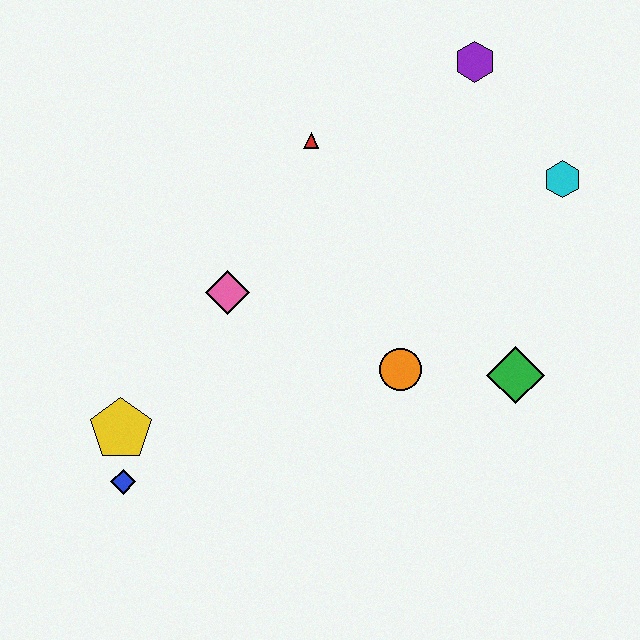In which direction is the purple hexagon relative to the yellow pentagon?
The purple hexagon is above the yellow pentagon.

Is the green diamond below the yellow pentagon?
No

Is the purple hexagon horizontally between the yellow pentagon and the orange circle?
No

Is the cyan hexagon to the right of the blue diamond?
Yes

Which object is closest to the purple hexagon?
The cyan hexagon is closest to the purple hexagon.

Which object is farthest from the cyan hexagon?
The blue diamond is farthest from the cyan hexagon.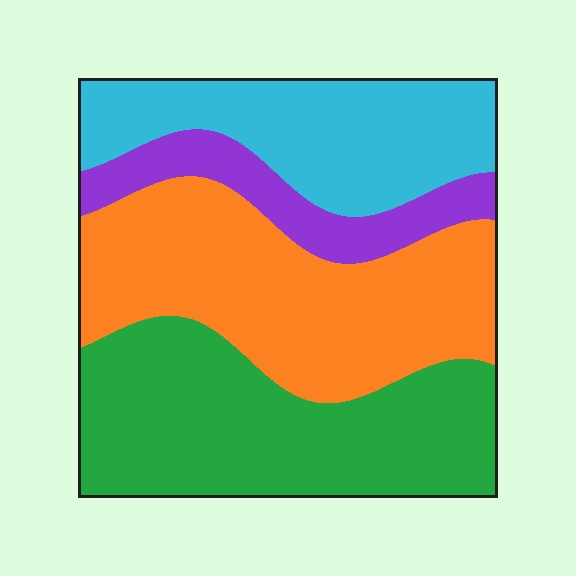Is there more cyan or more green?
Green.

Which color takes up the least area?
Purple, at roughly 10%.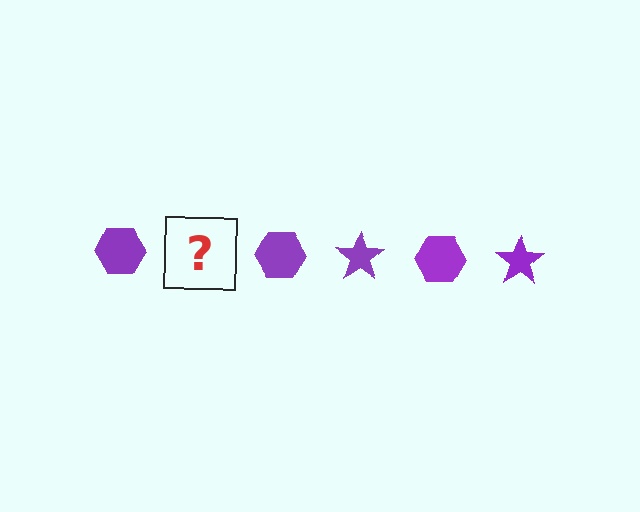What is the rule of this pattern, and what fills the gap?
The rule is that the pattern cycles through hexagon, star shapes in purple. The gap should be filled with a purple star.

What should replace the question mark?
The question mark should be replaced with a purple star.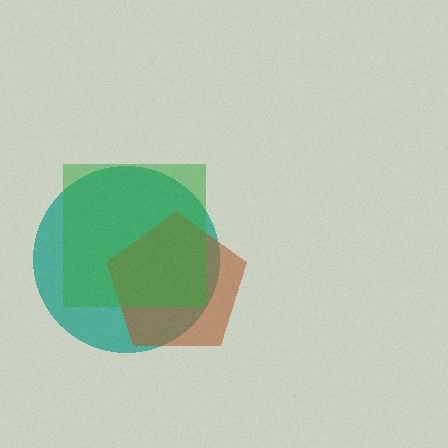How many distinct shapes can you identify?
There are 3 distinct shapes: a teal circle, a brown pentagon, a green square.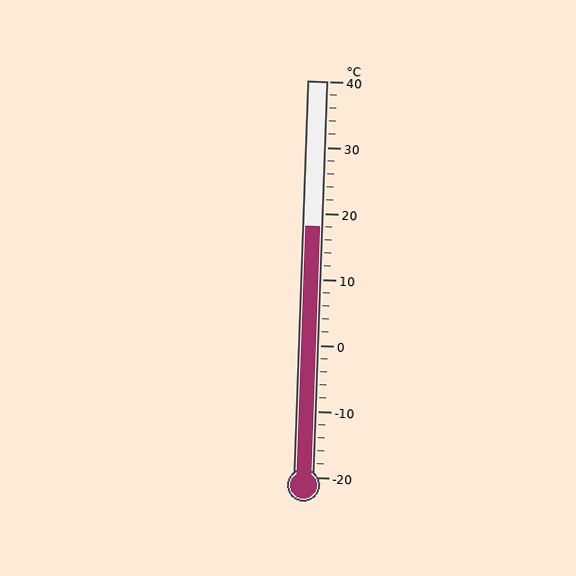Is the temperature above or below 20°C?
The temperature is below 20°C.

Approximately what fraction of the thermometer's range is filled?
The thermometer is filled to approximately 65% of its range.